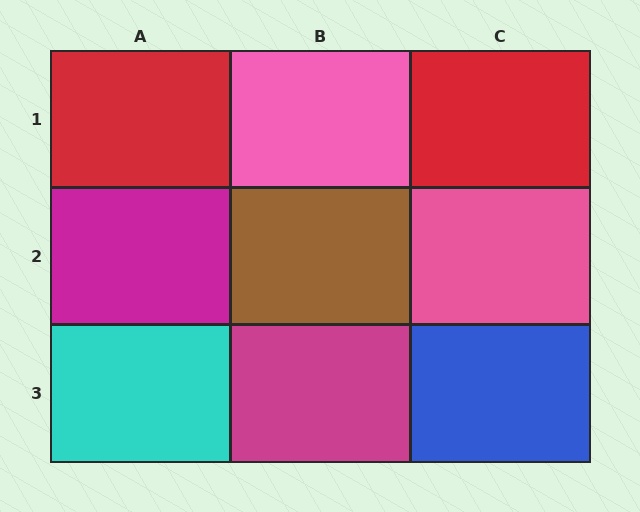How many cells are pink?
2 cells are pink.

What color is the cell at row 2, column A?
Magenta.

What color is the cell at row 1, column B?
Pink.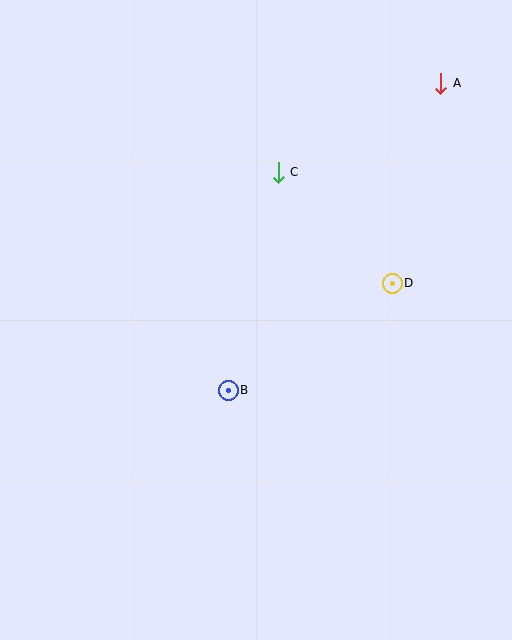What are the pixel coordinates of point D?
Point D is at (392, 283).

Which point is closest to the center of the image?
Point B at (228, 390) is closest to the center.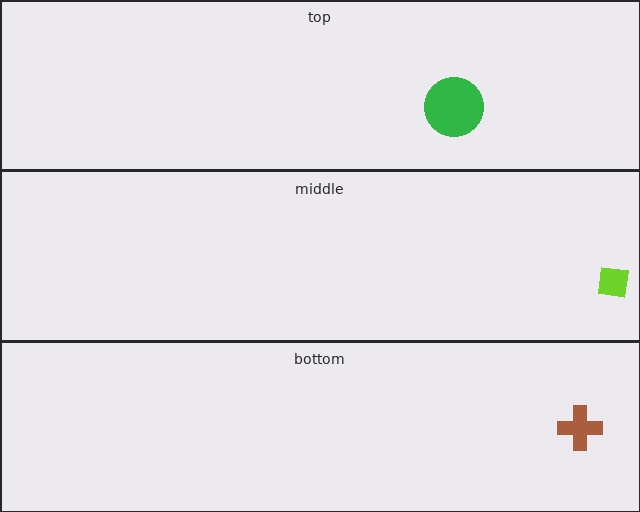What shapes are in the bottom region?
The brown cross.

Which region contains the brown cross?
The bottom region.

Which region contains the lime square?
The middle region.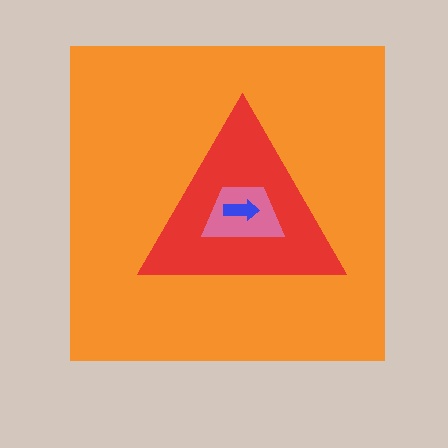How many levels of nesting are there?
4.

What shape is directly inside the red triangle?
The pink trapezoid.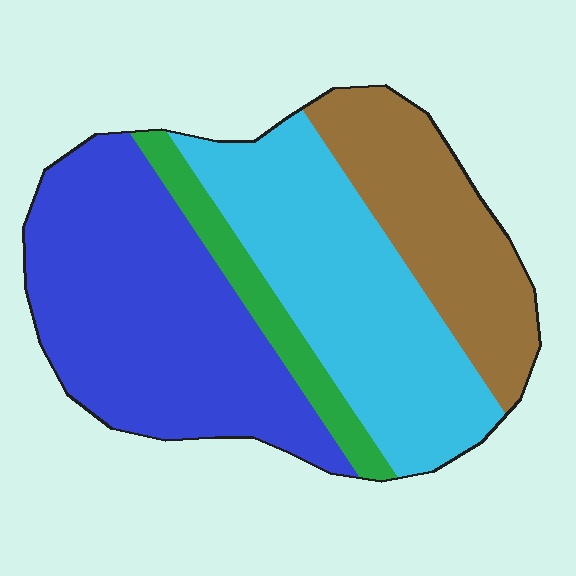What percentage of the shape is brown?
Brown takes up between a sixth and a third of the shape.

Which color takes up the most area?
Blue, at roughly 40%.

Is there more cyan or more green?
Cyan.